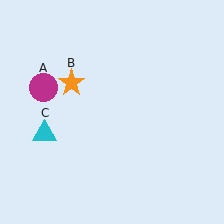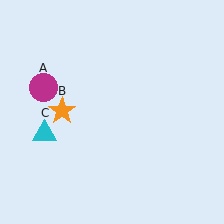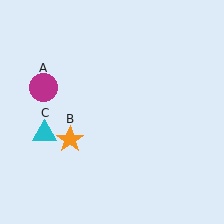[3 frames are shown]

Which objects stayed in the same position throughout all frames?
Magenta circle (object A) and cyan triangle (object C) remained stationary.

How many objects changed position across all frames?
1 object changed position: orange star (object B).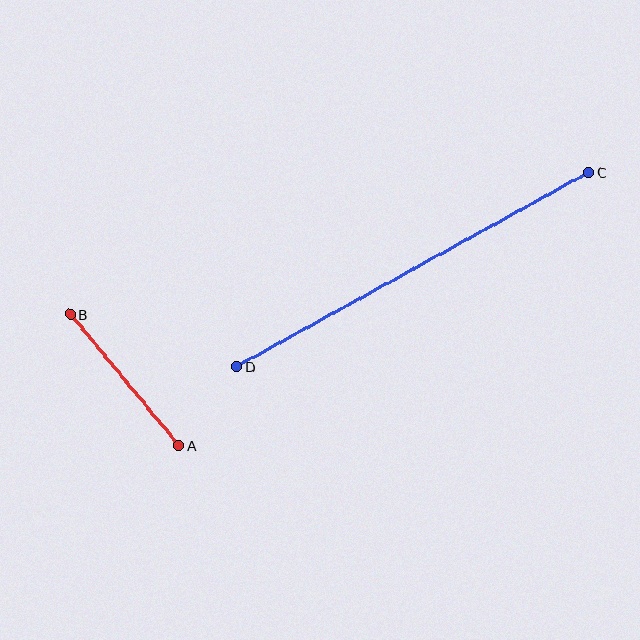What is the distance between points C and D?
The distance is approximately 402 pixels.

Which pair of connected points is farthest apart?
Points C and D are farthest apart.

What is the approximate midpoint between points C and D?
The midpoint is at approximately (413, 269) pixels.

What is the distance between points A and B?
The distance is approximately 170 pixels.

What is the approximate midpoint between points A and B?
The midpoint is at approximately (125, 380) pixels.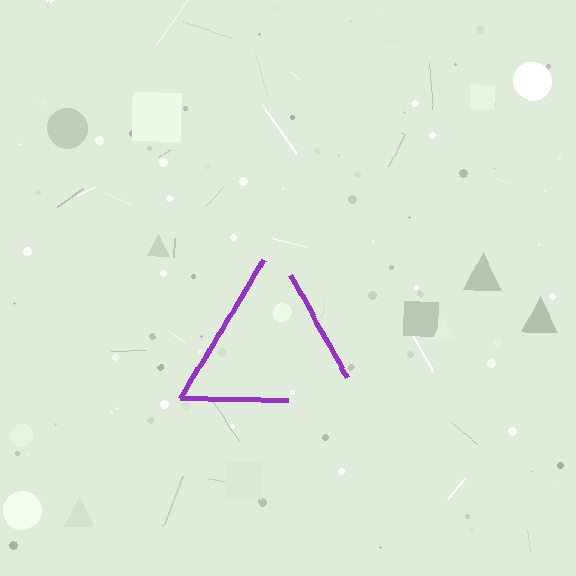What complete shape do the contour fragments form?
The contour fragments form a triangle.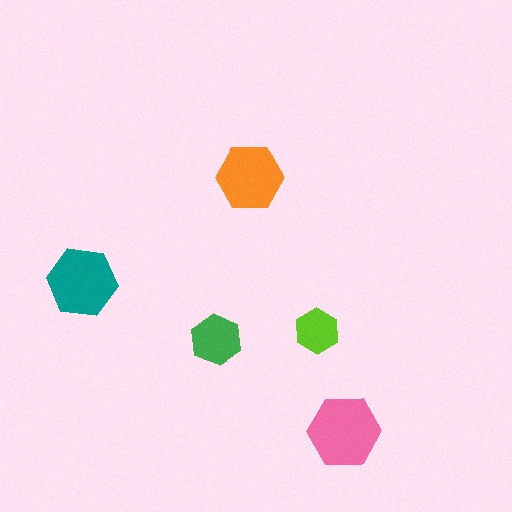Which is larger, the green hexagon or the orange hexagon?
The orange one.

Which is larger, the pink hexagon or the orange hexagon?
The pink one.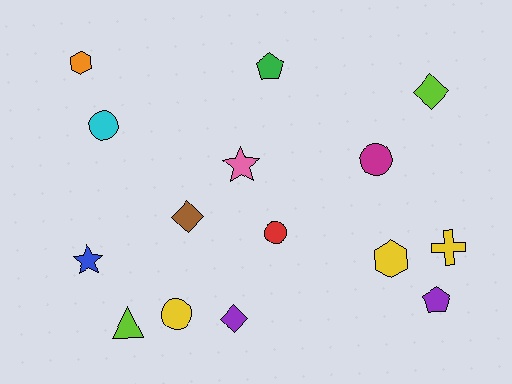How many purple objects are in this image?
There are 2 purple objects.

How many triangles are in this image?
There is 1 triangle.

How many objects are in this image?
There are 15 objects.